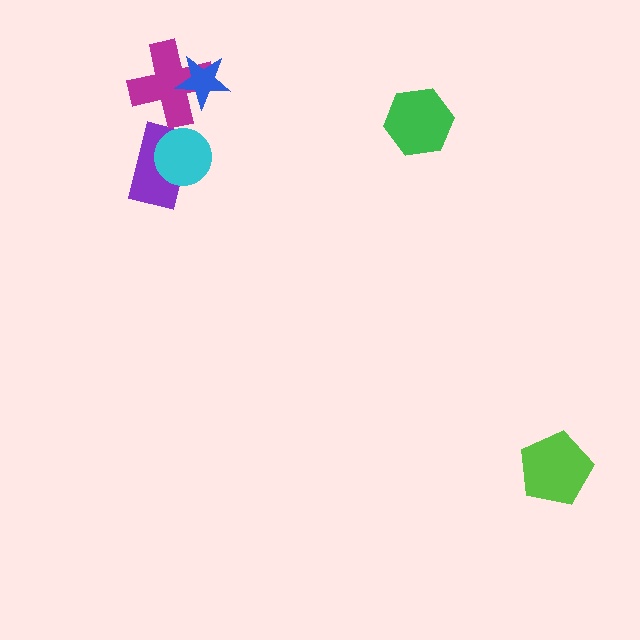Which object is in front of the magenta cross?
The blue star is in front of the magenta cross.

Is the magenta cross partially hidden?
Yes, it is partially covered by another shape.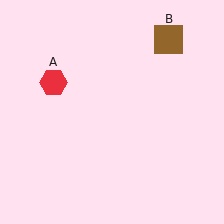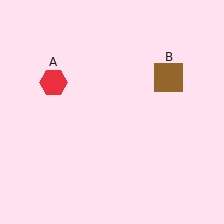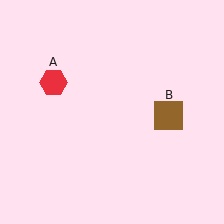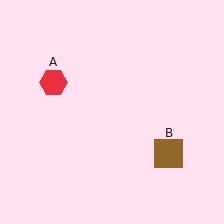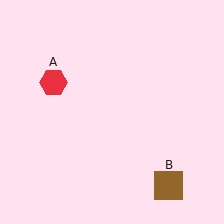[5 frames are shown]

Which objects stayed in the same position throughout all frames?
Red hexagon (object A) remained stationary.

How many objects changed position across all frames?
1 object changed position: brown square (object B).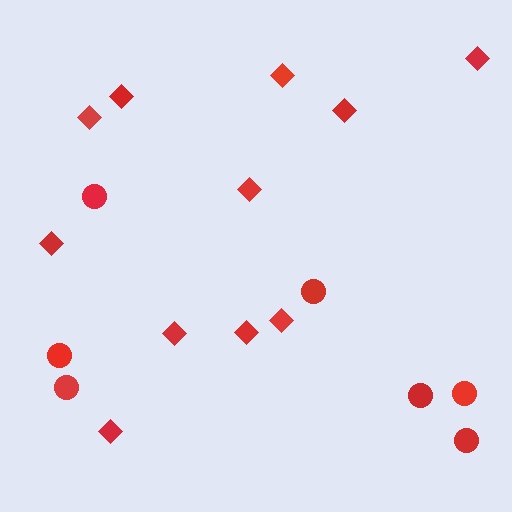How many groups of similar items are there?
There are 2 groups: one group of circles (7) and one group of diamonds (11).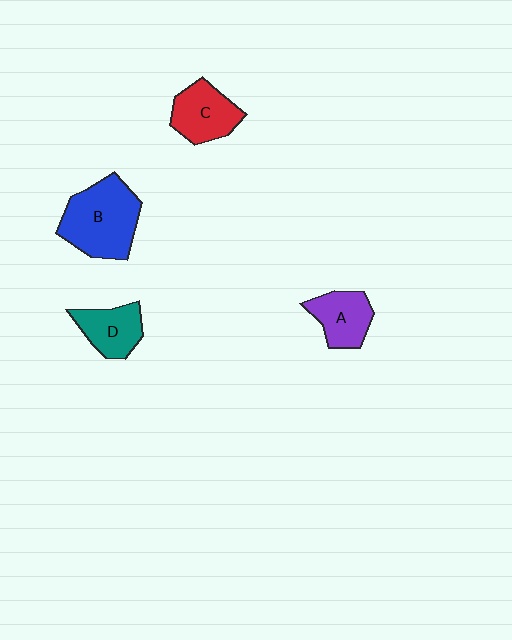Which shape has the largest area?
Shape B (blue).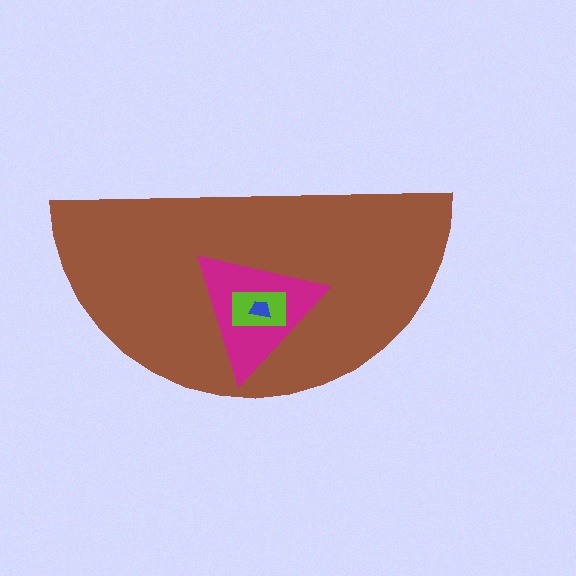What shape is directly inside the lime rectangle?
The blue trapezoid.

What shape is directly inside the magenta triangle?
The lime rectangle.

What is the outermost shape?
The brown semicircle.